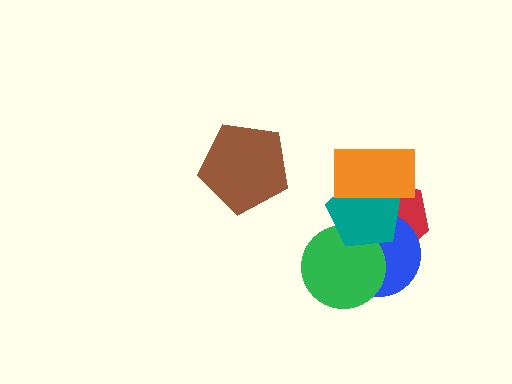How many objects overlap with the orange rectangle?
2 objects overlap with the orange rectangle.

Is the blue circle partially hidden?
Yes, it is partially covered by another shape.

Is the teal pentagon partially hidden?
Yes, it is partially covered by another shape.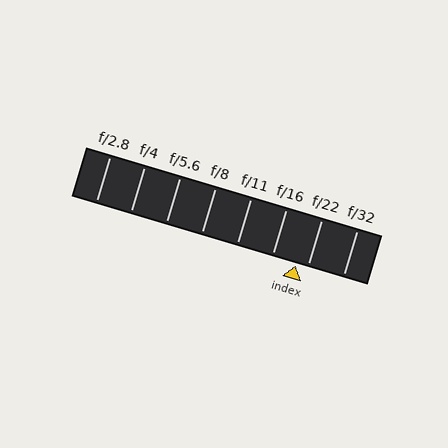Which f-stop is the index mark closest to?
The index mark is closest to f/22.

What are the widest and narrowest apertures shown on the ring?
The widest aperture shown is f/2.8 and the narrowest is f/32.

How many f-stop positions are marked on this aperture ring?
There are 8 f-stop positions marked.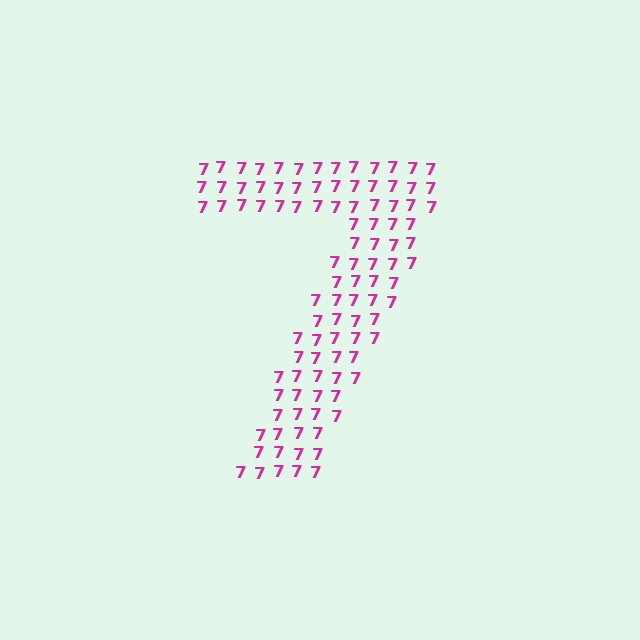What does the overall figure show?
The overall figure shows the digit 7.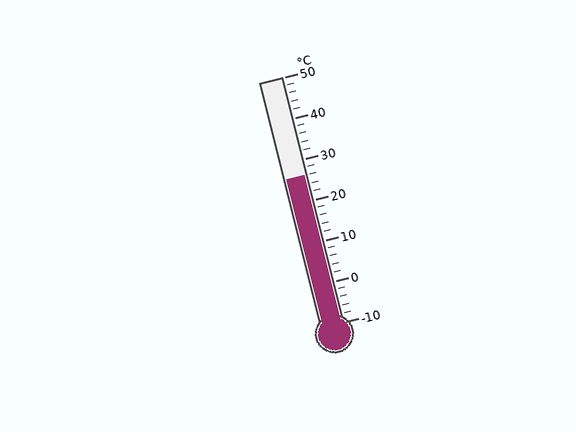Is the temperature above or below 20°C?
The temperature is above 20°C.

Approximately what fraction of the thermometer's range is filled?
The thermometer is filled to approximately 60% of its range.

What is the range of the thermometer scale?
The thermometer scale ranges from -10°C to 50°C.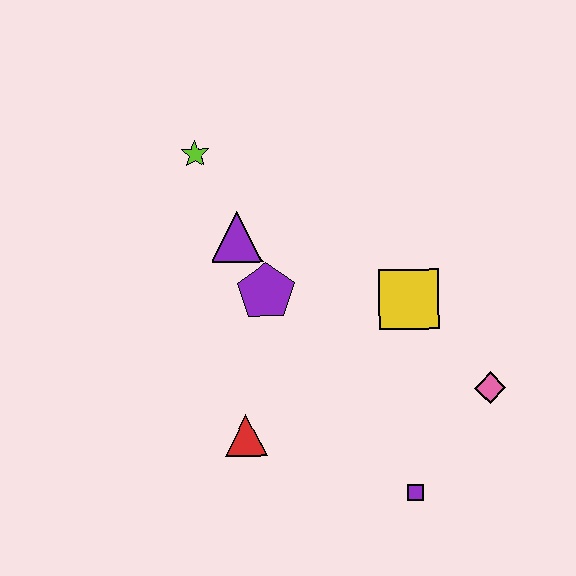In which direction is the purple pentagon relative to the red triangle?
The purple pentagon is above the red triangle.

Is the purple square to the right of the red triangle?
Yes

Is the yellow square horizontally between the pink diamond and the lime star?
Yes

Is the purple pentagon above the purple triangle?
No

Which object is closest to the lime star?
The purple triangle is closest to the lime star.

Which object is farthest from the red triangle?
The lime star is farthest from the red triangle.